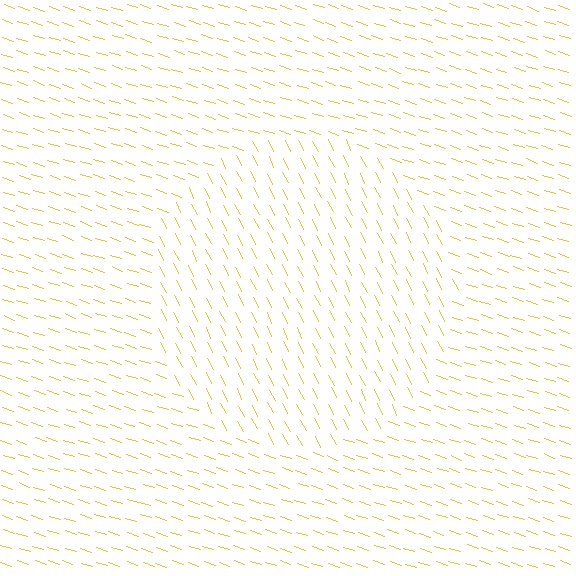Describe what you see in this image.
The image is filled with small yellow line segments. A circle region in the image has lines oriented differently from the surrounding lines, creating a visible texture boundary.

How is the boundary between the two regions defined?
The boundary is defined purely by a change in line orientation (approximately 45 degrees difference). All lines are the same color and thickness.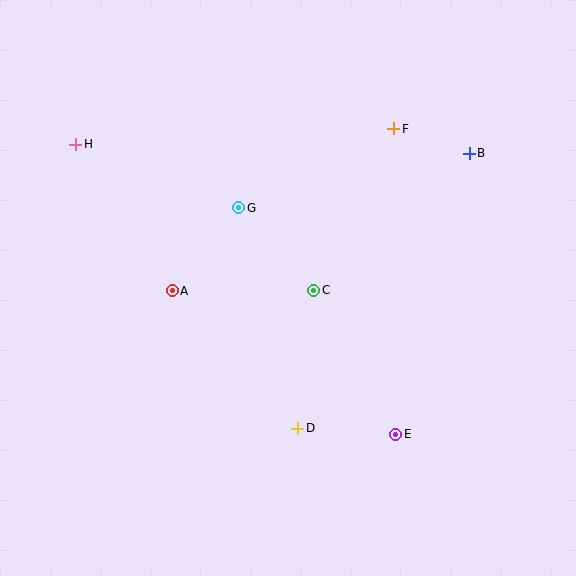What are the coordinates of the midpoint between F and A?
The midpoint between F and A is at (283, 210).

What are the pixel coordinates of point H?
Point H is at (76, 144).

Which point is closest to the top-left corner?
Point H is closest to the top-left corner.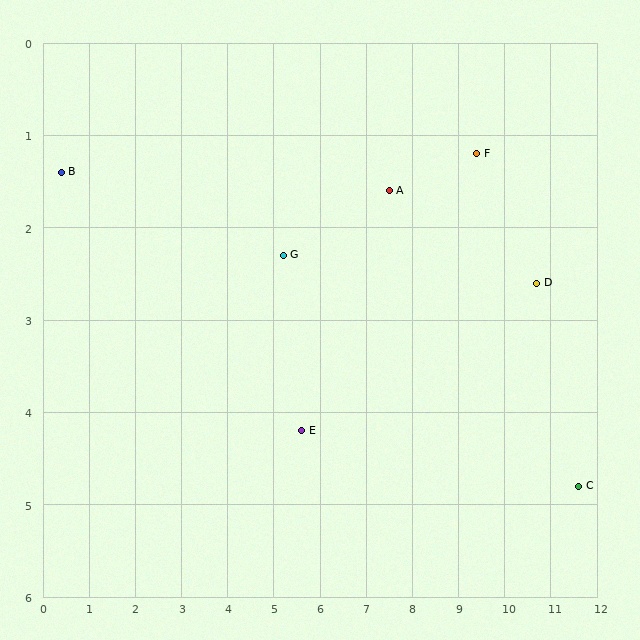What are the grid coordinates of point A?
Point A is at approximately (7.5, 1.6).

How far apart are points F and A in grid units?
Points F and A are about 1.9 grid units apart.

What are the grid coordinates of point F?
Point F is at approximately (9.4, 1.2).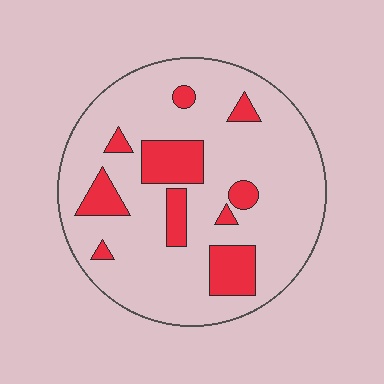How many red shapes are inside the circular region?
10.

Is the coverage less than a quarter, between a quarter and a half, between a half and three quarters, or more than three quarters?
Less than a quarter.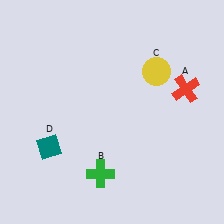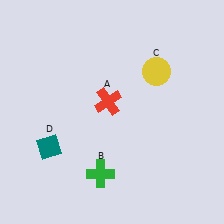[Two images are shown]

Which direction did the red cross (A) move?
The red cross (A) moved left.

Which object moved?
The red cross (A) moved left.